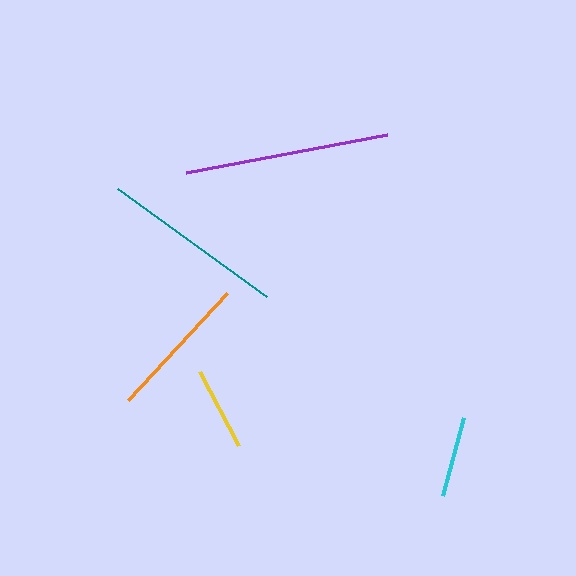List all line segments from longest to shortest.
From longest to shortest: purple, teal, orange, yellow, cyan.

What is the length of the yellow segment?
The yellow segment is approximately 84 pixels long.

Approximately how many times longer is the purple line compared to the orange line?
The purple line is approximately 1.4 times the length of the orange line.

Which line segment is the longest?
The purple line is the longest at approximately 205 pixels.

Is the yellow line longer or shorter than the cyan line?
The yellow line is longer than the cyan line.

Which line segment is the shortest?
The cyan line is the shortest at approximately 81 pixels.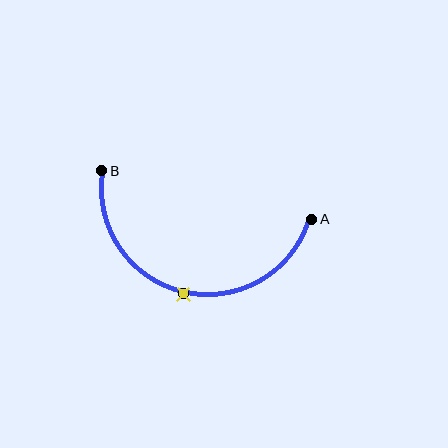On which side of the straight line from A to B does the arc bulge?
The arc bulges below the straight line connecting A and B.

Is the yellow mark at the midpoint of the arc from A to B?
Yes. The yellow mark lies on the arc at equal arc-length from both A and B — it is the arc midpoint.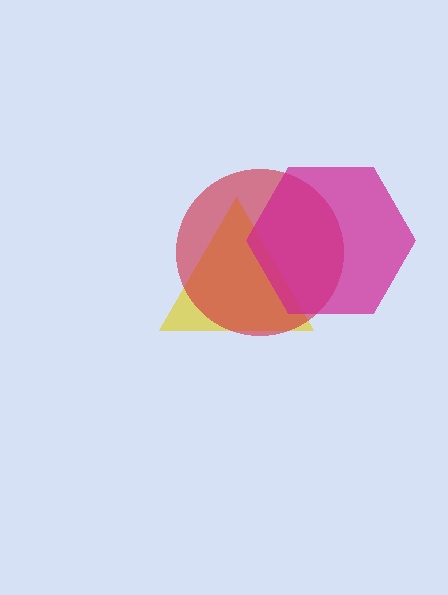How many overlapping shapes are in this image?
There are 3 overlapping shapes in the image.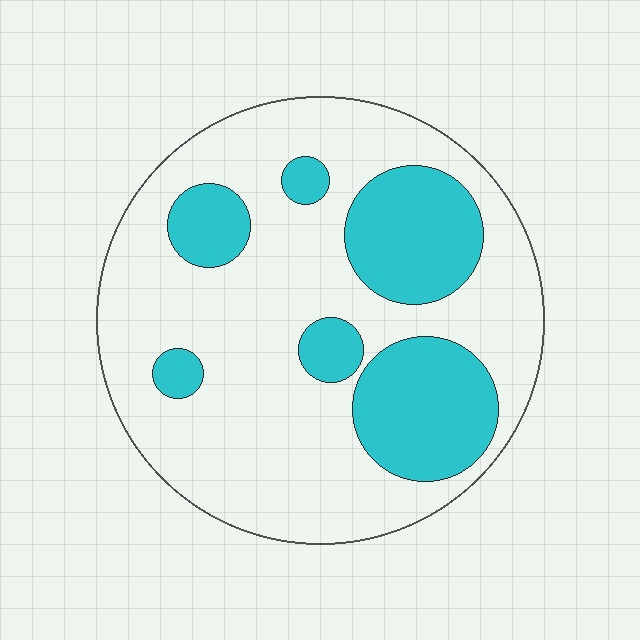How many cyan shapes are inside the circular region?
6.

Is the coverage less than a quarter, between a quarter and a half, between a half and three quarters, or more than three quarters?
Between a quarter and a half.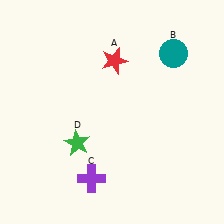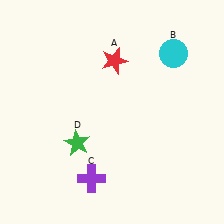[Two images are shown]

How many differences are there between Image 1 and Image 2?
There is 1 difference between the two images.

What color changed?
The circle (B) changed from teal in Image 1 to cyan in Image 2.